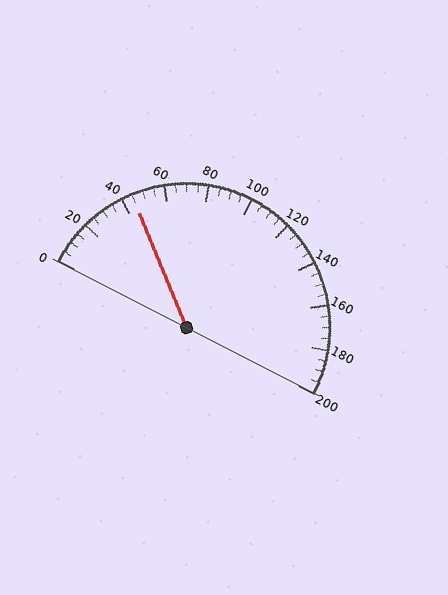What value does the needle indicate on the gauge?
The needle indicates approximately 45.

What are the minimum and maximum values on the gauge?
The gauge ranges from 0 to 200.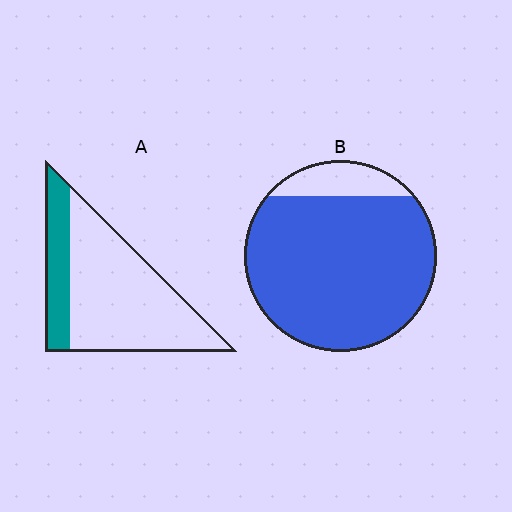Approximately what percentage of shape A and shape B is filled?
A is approximately 25% and B is approximately 85%.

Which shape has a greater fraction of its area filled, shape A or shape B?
Shape B.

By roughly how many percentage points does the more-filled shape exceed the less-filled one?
By roughly 65 percentage points (B over A).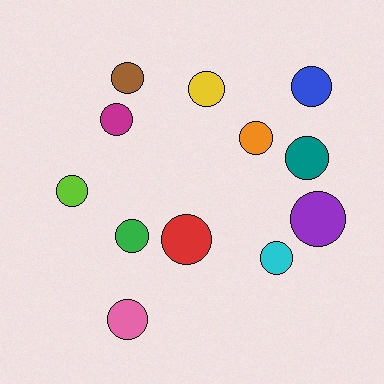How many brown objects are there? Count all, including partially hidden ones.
There is 1 brown object.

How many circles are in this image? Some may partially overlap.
There are 12 circles.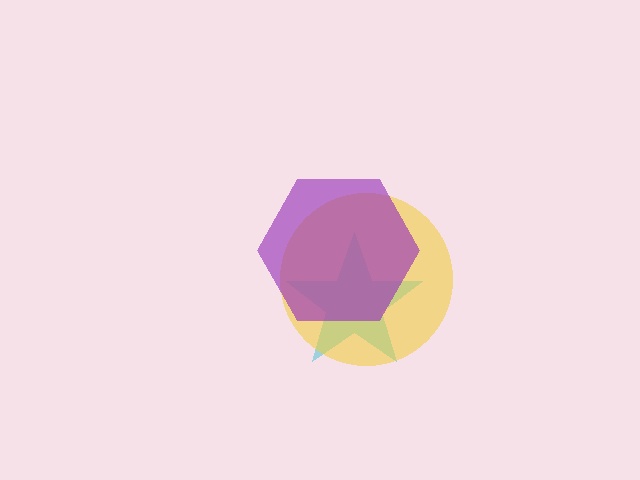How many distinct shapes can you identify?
There are 3 distinct shapes: a cyan star, a yellow circle, a purple hexagon.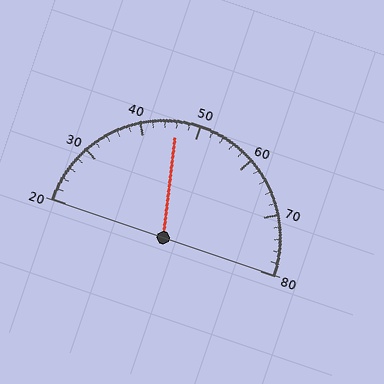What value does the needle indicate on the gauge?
The needle indicates approximately 46.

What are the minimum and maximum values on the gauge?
The gauge ranges from 20 to 80.